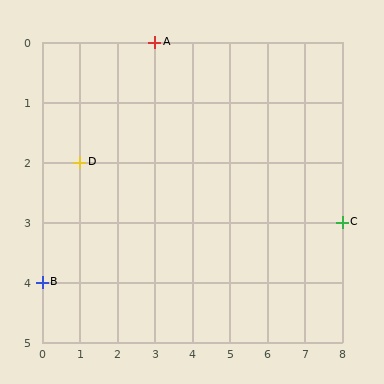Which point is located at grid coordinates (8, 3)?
Point C is at (8, 3).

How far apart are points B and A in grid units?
Points B and A are 3 columns and 4 rows apart (about 5.0 grid units diagonally).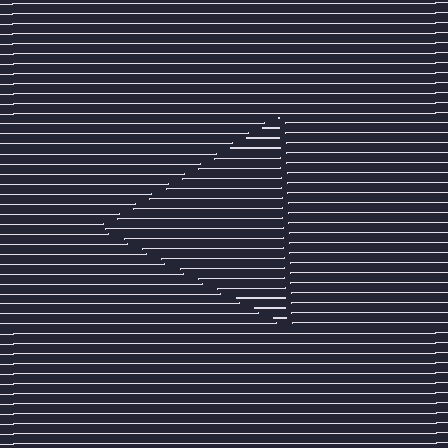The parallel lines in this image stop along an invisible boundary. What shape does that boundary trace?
An illusory triangle. The interior of the shape contains the same grating, shifted by half a period — the contour is defined by the phase discontinuity where line-ends from the inner and outer gratings abut.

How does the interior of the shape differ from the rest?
The interior of the shape contains the same grating, shifted by half a period — the contour is defined by the phase discontinuity where line-ends from the inner and outer gratings abut.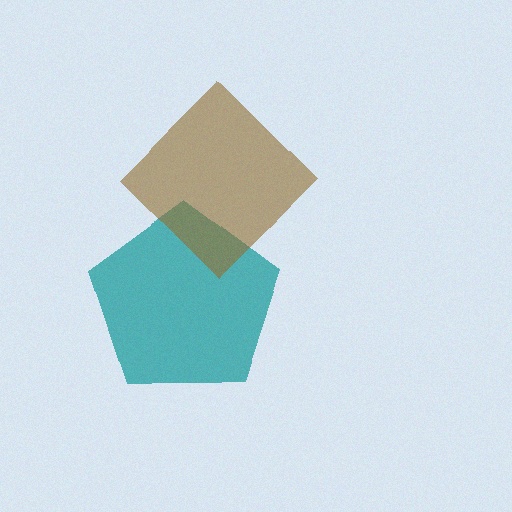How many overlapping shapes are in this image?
There are 2 overlapping shapes in the image.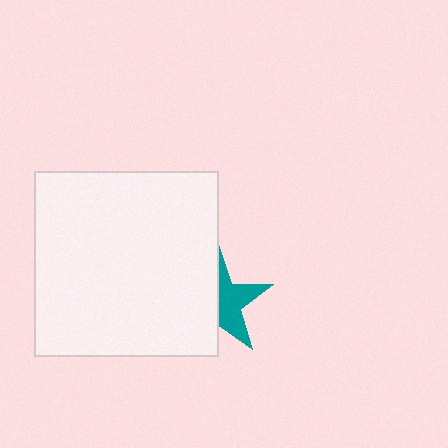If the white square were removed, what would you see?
You would see the complete teal star.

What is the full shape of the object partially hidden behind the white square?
The partially hidden object is a teal star.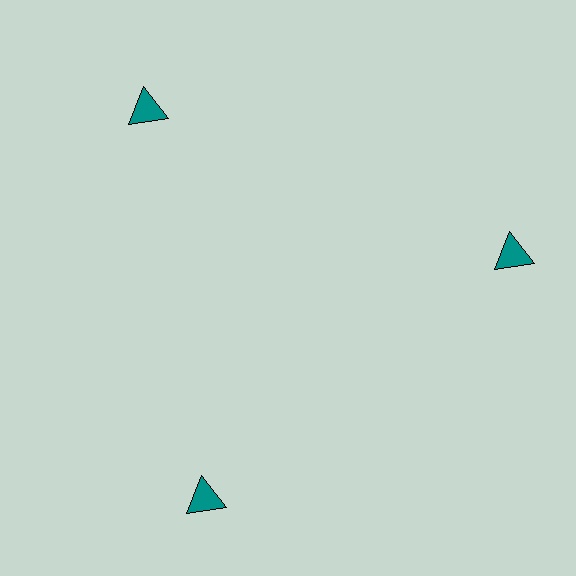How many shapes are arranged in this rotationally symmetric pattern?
There are 3 shapes, arranged in 3 groups of 1.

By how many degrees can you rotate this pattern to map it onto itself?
The pattern maps onto itself every 120 degrees of rotation.